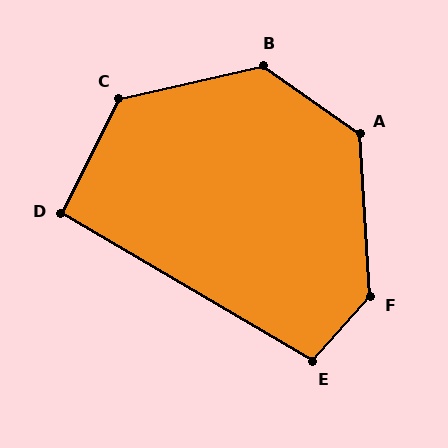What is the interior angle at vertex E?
Approximately 101 degrees (obtuse).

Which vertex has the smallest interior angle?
D, at approximately 94 degrees.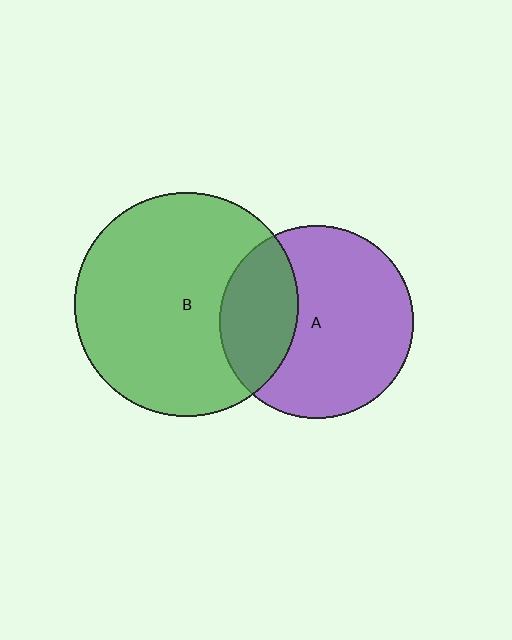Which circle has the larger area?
Circle B (green).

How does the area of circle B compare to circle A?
Approximately 1.3 times.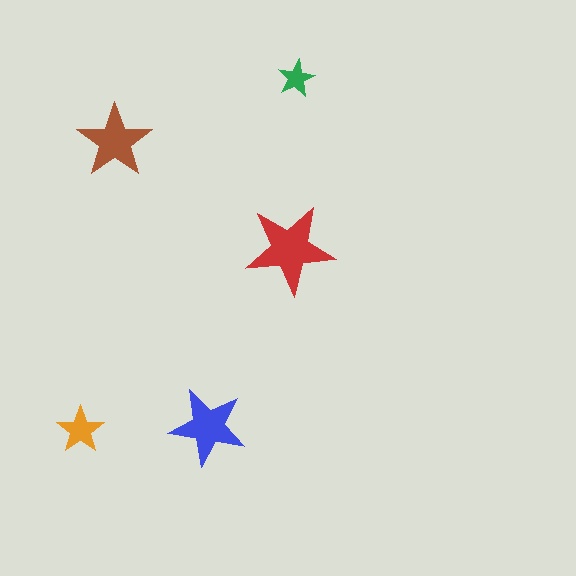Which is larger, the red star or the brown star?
The red one.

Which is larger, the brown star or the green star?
The brown one.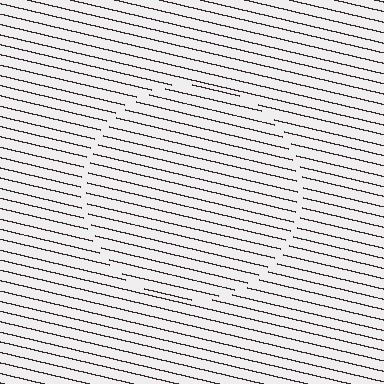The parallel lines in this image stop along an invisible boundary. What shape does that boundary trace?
An illusory circle. The interior of the shape contains the same grating, shifted by half a period — the contour is defined by the phase discontinuity where line-ends from the inner and outer gratings abut.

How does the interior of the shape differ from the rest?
The interior of the shape contains the same grating, shifted by half a period — the contour is defined by the phase discontinuity where line-ends from the inner and outer gratings abut.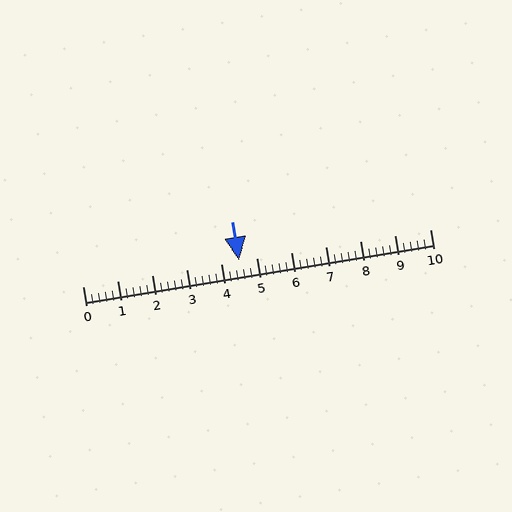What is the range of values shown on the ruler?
The ruler shows values from 0 to 10.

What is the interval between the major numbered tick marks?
The major tick marks are spaced 1 units apart.